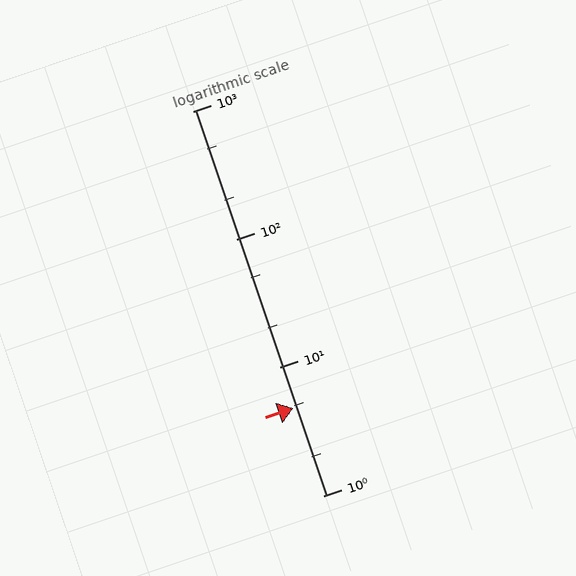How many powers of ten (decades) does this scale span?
The scale spans 3 decades, from 1 to 1000.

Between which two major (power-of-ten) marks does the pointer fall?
The pointer is between 1 and 10.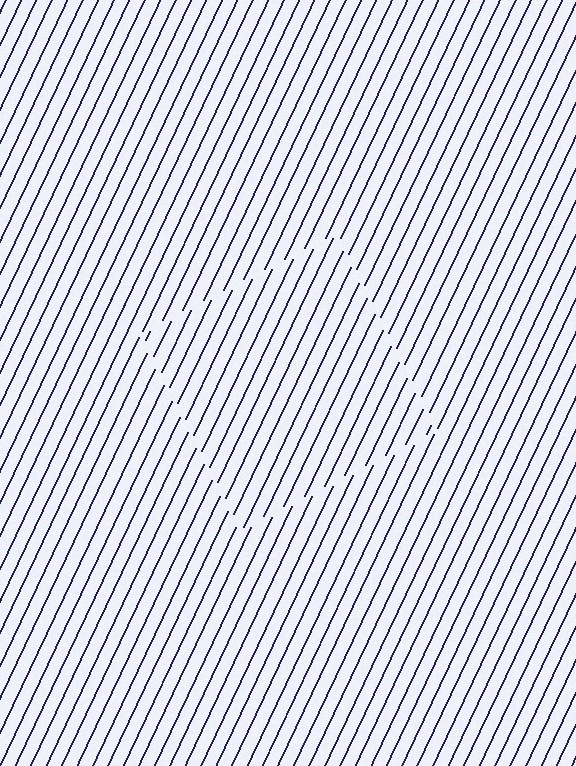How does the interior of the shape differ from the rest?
The interior of the shape contains the same grating, shifted by half a period — the contour is defined by the phase discontinuity where line-ends from the inner and outer gratings abut.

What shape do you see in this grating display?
An illusory square. The interior of the shape contains the same grating, shifted by half a period — the contour is defined by the phase discontinuity where line-ends from the inner and outer gratings abut.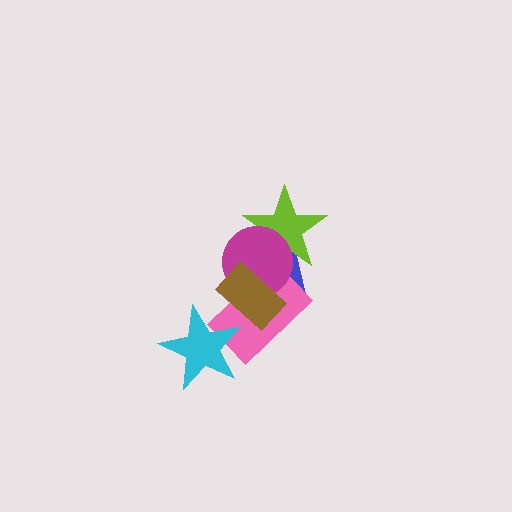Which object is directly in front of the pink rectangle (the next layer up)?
The cyan star is directly in front of the pink rectangle.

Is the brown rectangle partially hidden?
No, no other shape covers it.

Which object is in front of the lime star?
The magenta circle is in front of the lime star.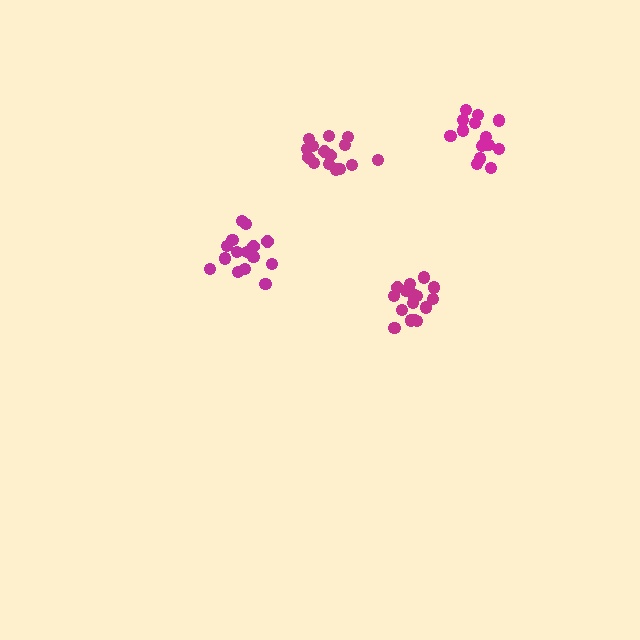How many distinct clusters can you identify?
There are 4 distinct clusters.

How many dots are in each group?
Group 1: 15 dots, Group 2: 15 dots, Group 3: 15 dots, Group 4: 18 dots (63 total).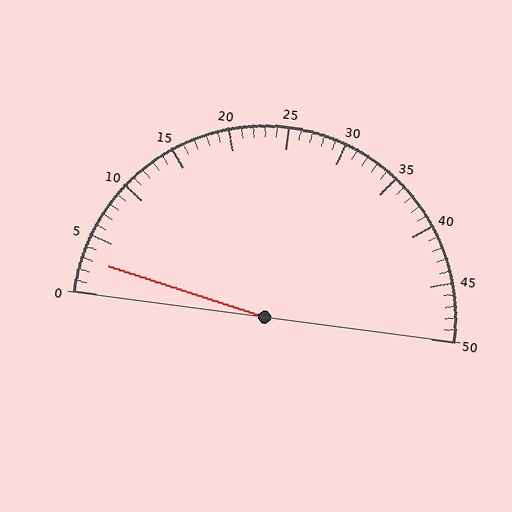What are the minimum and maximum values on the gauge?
The gauge ranges from 0 to 50.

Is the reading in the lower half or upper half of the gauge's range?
The reading is in the lower half of the range (0 to 50).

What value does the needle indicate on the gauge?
The needle indicates approximately 3.